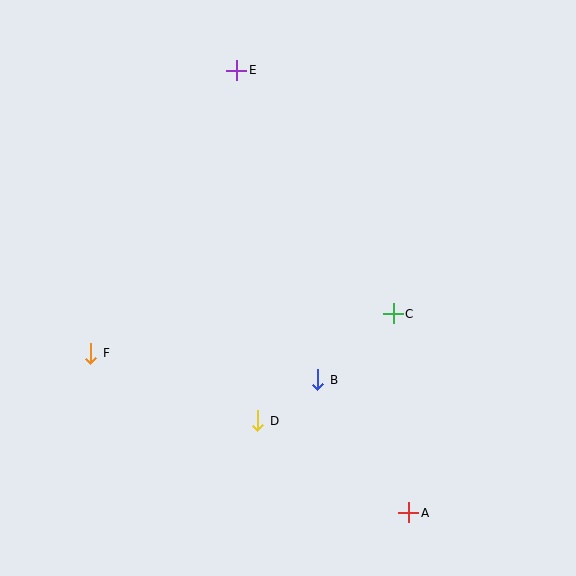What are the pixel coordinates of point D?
Point D is at (258, 421).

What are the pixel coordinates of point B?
Point B is at (317, 380).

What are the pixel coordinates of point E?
Point E is at (237, 70).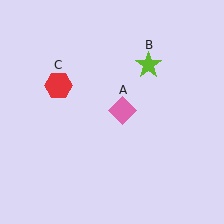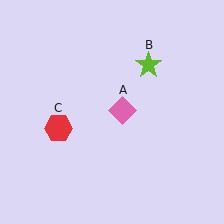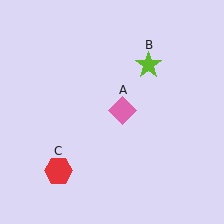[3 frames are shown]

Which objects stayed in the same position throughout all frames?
Pink diamond (object A) and lime star (object B) remained stationary.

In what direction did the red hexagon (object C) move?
The red hexagon (object C) moved down.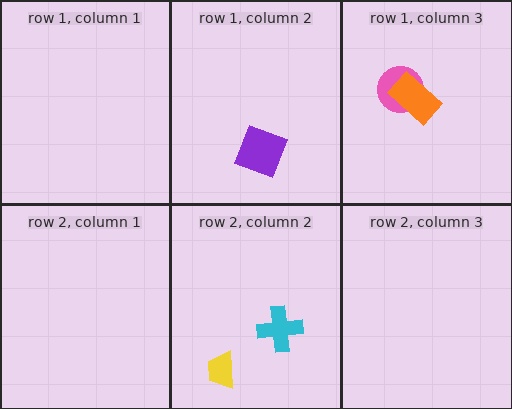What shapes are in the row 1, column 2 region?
The purple diamond.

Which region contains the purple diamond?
The row 1, column 2 region.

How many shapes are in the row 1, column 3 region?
2.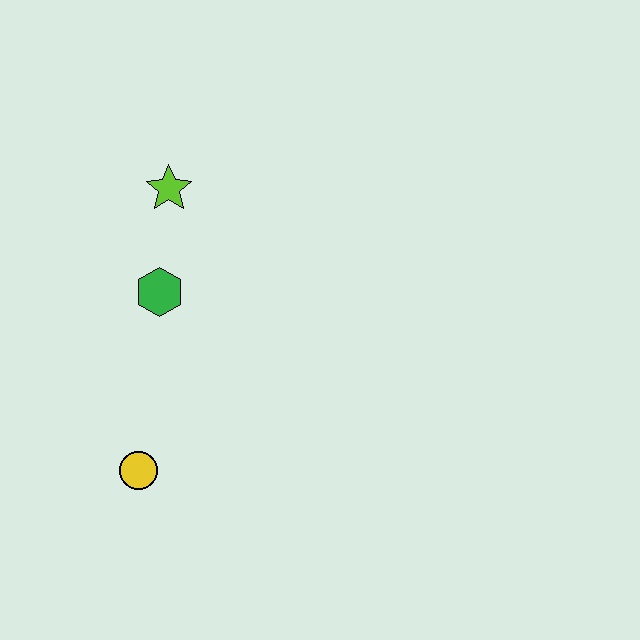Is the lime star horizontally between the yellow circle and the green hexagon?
No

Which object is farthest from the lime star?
The yellow circle is farthest from the lime star.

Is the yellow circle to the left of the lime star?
Yes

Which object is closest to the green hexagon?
The lime star is closest to the green hexagon.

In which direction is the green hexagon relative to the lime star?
The green hexagon is below the lime star.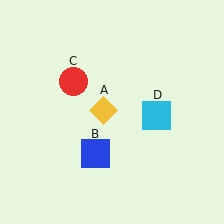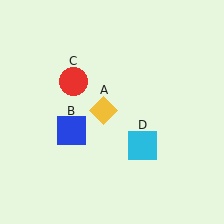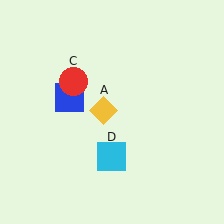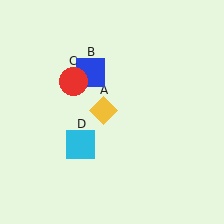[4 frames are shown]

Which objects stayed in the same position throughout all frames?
Yellow diamond (object A) and red circle (object C) remained stationary.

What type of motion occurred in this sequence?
The blue square (object B), cyan square (object D) rotated clockwise around the center of the scene.